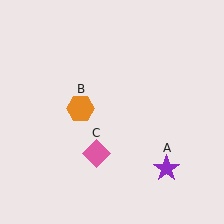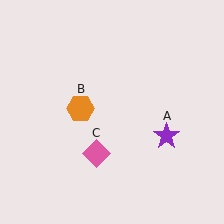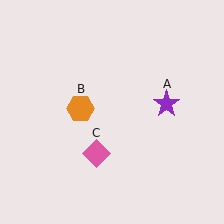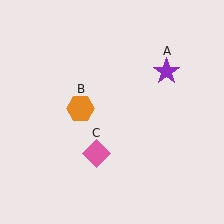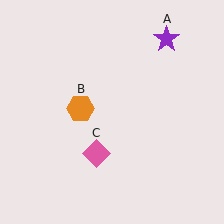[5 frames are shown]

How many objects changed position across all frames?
1 object changed position: purple star (object A).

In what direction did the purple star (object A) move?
The purple star (object A) moved up.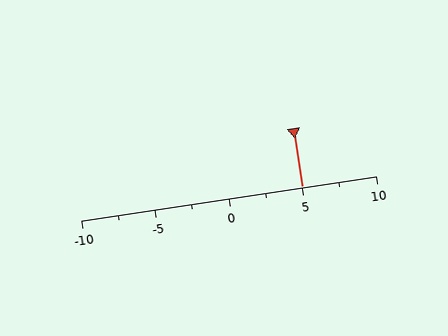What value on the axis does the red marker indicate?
The marker indicates approximately 5.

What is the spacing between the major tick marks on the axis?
The major ticks are spaced 5 apart.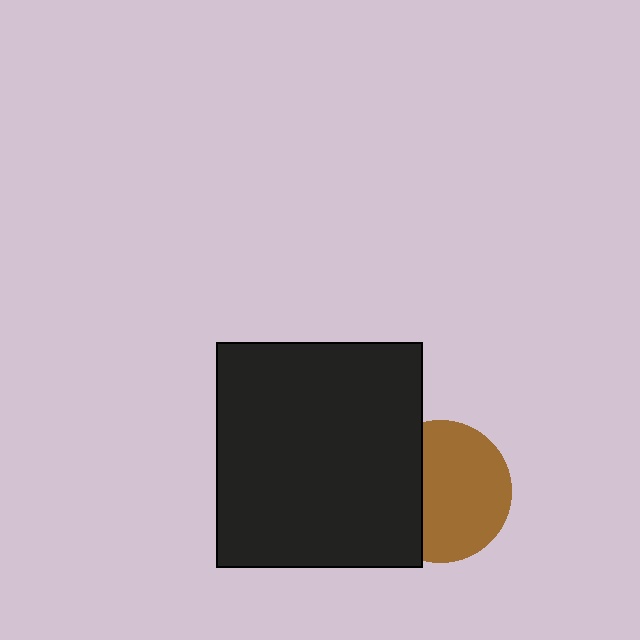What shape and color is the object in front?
The object in front is a black rectangle.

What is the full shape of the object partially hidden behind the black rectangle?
The partially hidden object is a brown circle.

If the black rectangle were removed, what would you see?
You would see the complete brown circle.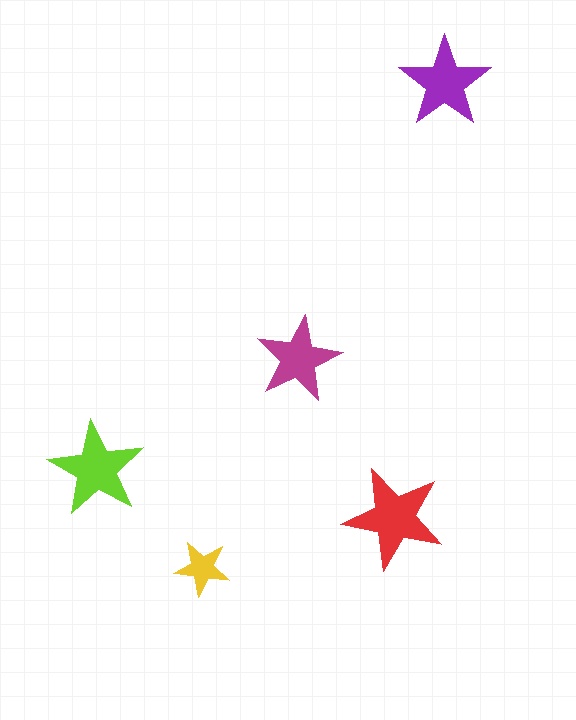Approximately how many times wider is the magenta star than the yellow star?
About 1.5 times wider.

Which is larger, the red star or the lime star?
The red one.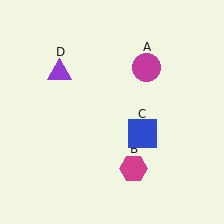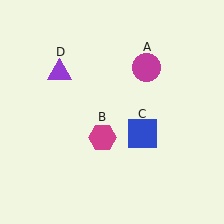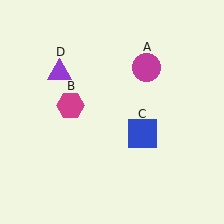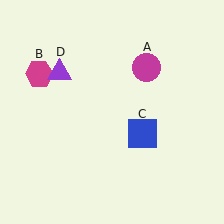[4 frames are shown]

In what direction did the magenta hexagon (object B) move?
The magenta hexagon (object B) moved up and to the left.